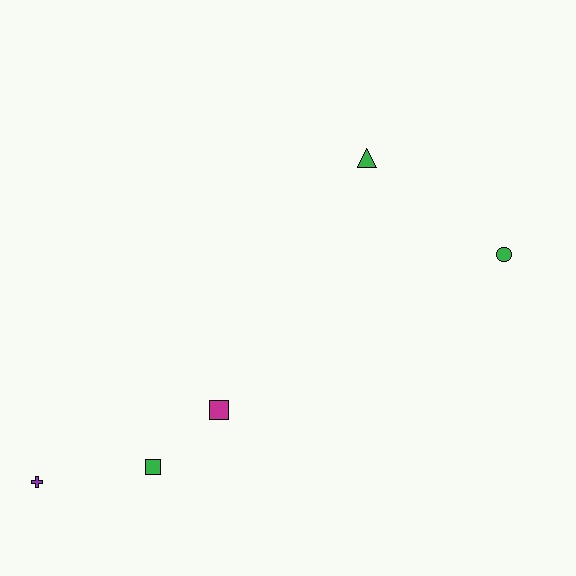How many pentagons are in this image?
There are no pentagons.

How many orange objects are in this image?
There are no orange objects.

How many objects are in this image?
There are 5 objects.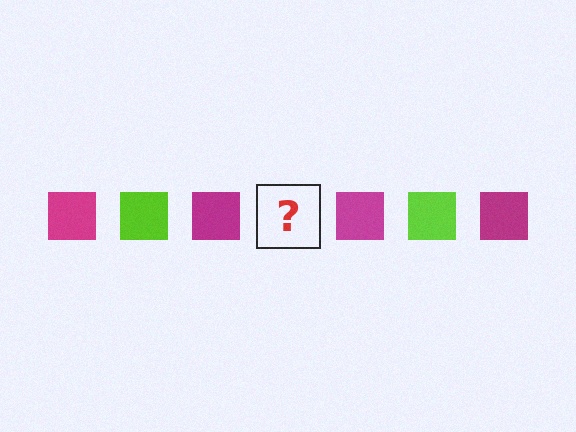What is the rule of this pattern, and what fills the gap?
The rule is that the pattern cycles through magenta, lime squares. The gap should be filled with a lime square.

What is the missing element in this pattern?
The missing element is a lime square.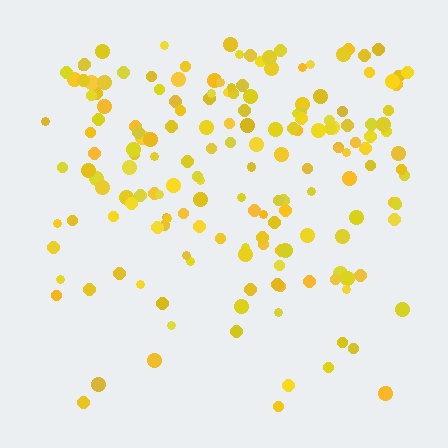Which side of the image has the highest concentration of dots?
The top.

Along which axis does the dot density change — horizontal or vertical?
Vertical.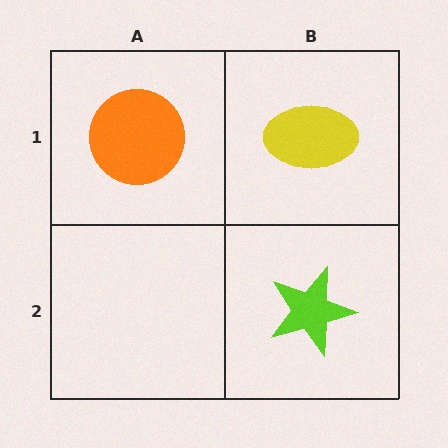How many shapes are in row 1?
2 shapes.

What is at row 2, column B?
A lime star.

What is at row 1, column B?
A yellow ellipse.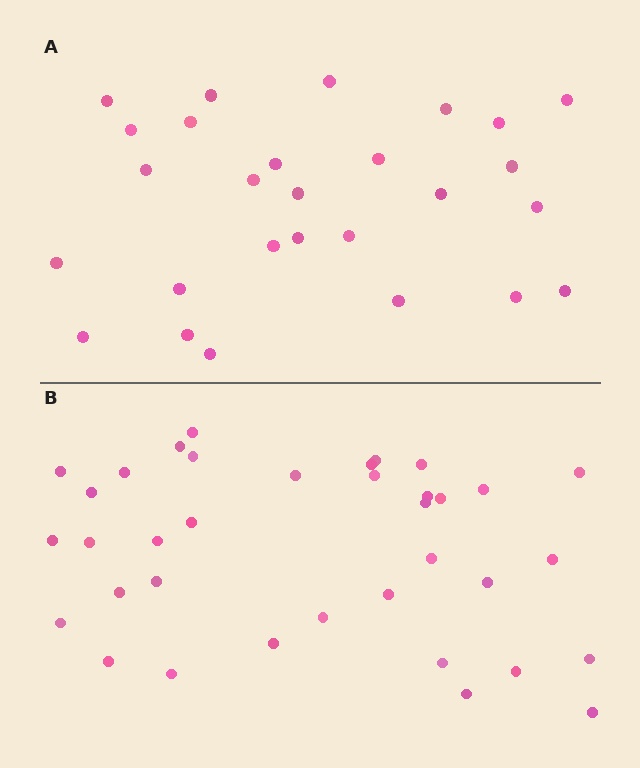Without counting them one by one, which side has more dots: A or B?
Region B (the bottom region) has more dots.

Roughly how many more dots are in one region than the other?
Region B has roughly 8 or so more dots than region A.